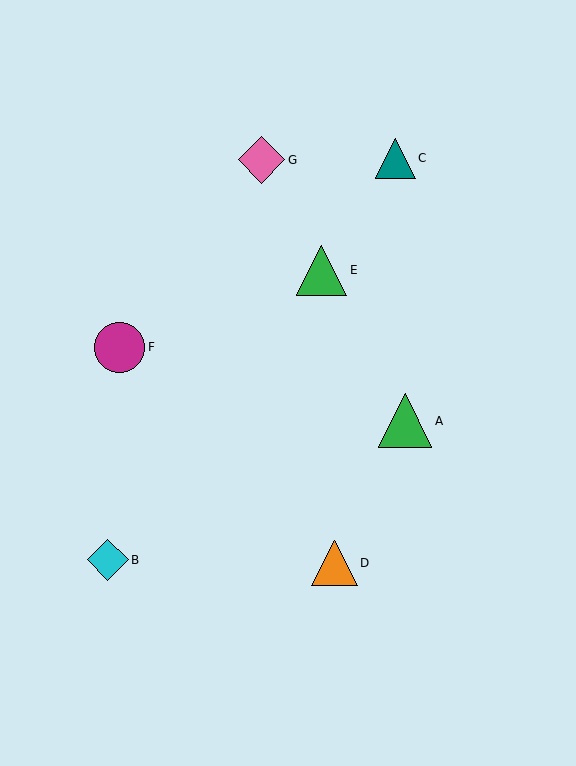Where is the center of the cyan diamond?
The center of the cyan diamond is at (108, 560).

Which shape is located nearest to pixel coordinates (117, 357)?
The magenta circle (labeled F) at (120, 347) is nearest to that location.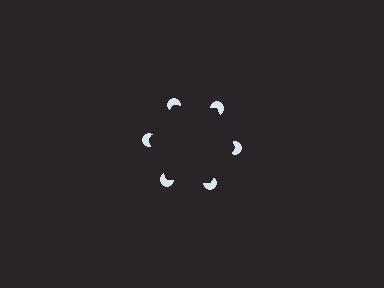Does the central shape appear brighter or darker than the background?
It typically appears slightly darker than the background, even though no actual brightness change is drawn.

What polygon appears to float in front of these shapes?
An illusory hexagon — its edges are inferred from the aligned wedge cuts in the pac-man discs, not physically drawn.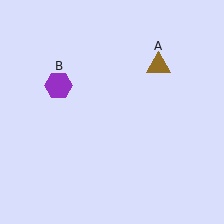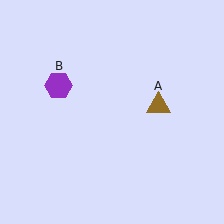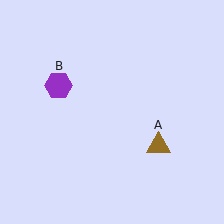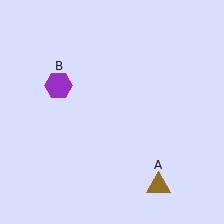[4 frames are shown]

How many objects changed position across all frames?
1 object changed position: brown triangle (object A).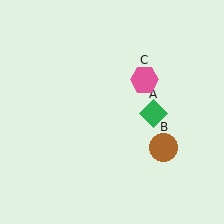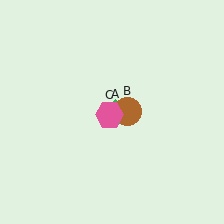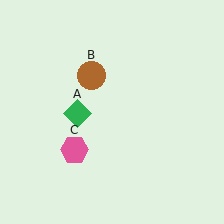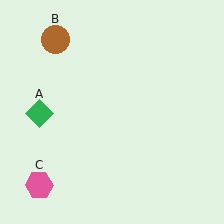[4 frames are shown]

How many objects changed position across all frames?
3 objects changed position: green diamond (object A), brown circle (object B), pink hexagon (object C).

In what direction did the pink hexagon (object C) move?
The pink hexagon (object C) moved down and to the left.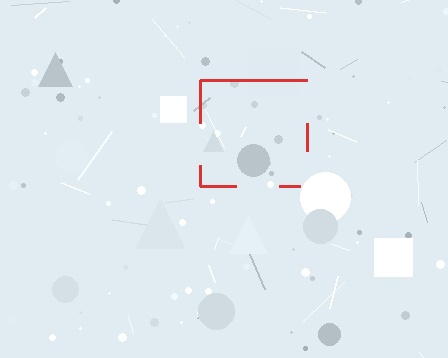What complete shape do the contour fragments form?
The contour fragments form a square.